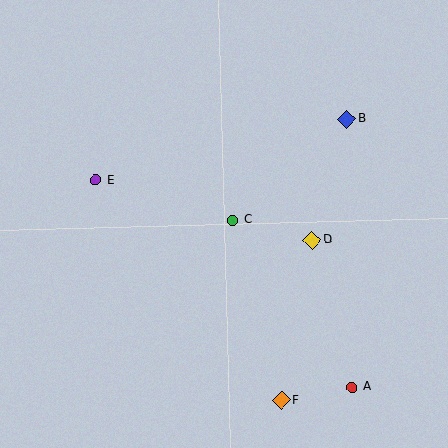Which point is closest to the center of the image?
Point C at (233, 220) is closest to the center.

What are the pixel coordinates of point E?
Point E is at (95, 180).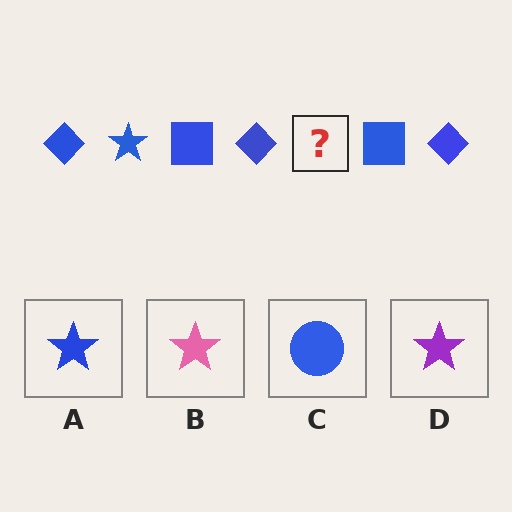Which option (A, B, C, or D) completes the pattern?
A.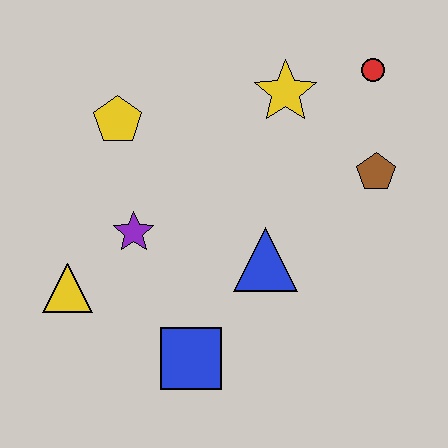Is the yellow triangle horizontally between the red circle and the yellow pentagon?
No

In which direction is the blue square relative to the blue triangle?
The blue square is below the blue triangle.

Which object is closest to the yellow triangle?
The purple star is closest to the yellow triangle.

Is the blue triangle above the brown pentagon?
No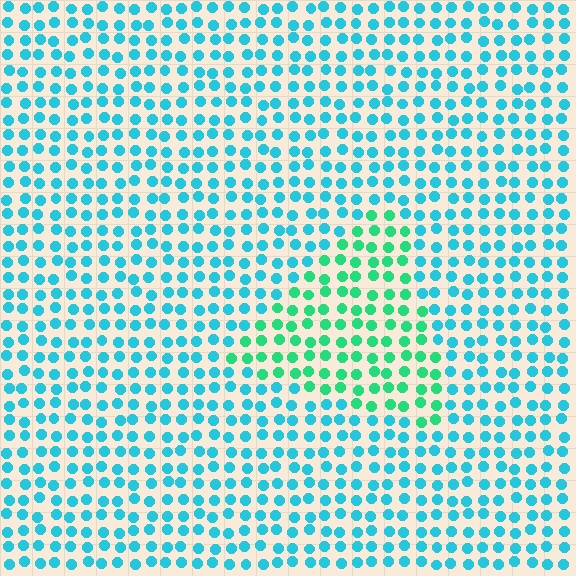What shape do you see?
I see a triangle.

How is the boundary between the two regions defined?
The boundary is defined purely by a slight shift in hue (about 38 degrees). Spacing, size, and orientation are identical on both sides.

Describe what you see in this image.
The image is filled with small cyan elements in a uniform arrangement. A triangle-shaped region is visible where the elements are tinted to a slightly different hue, forming a subtle color boundary.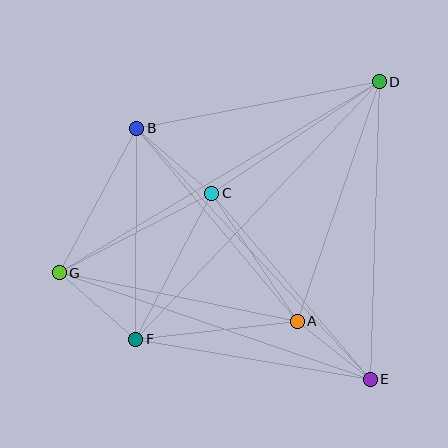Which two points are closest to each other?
Points A and E are closest to each other.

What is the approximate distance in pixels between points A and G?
The distance between A and G is approximately 243 pixels.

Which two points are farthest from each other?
Points D and G are farthest from each other.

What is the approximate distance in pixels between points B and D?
The distance between B and D is approximately 247 pixels.